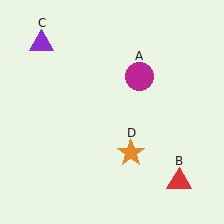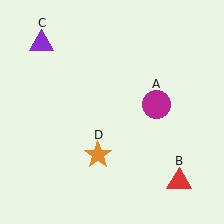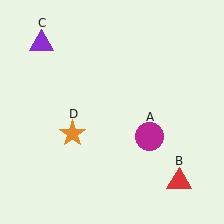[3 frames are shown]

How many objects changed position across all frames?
2 objects changed position: magenta circle (object A), orange star (object D).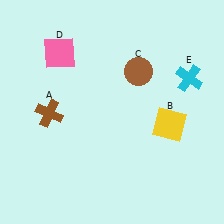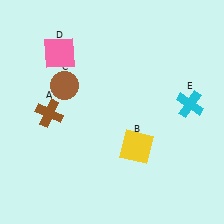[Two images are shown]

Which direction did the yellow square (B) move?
The yellow square (B) moved left.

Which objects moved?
The objects that moved are: the yellow square (B), the brown circle (C), the cyan cross (E).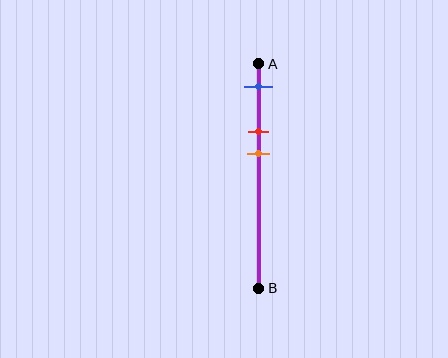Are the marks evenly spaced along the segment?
Yes, the marks are approximately evenly spaced.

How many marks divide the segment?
There are 3 marks dividing the segment.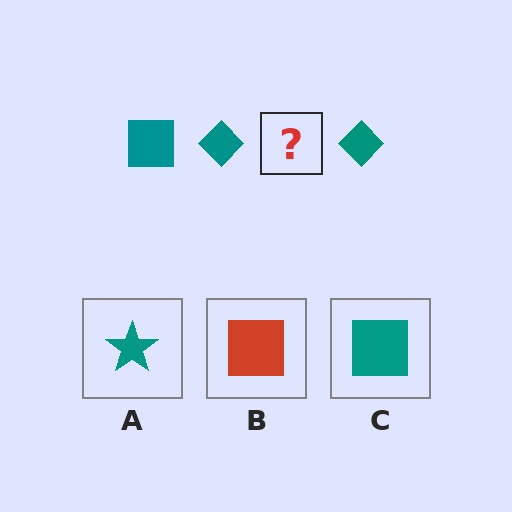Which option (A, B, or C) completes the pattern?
C.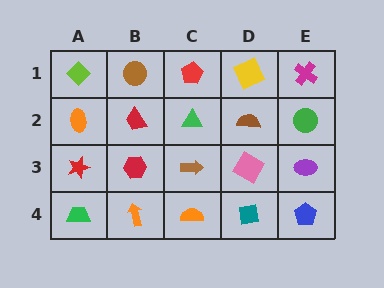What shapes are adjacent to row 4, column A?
A red star (row 3, column A), an orange arrow (row 4, column B).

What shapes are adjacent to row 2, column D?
A yellow square (row 1, column D), a pink square (row 3, column D), a green triangle (row 2, column C), a green circle (row 2, column E).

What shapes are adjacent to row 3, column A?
An orange ellipse (row 2, column A), a green trapezoid (row 4, column A), a red hexagon (row 3, column B).